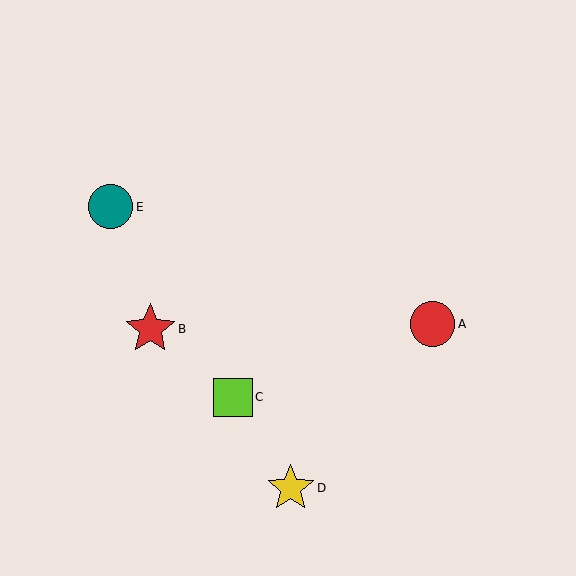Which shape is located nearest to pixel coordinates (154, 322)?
The red star (labeled B) at (150, 329) is nearest to that location.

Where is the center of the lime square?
The center of the lime square is at (233, 397).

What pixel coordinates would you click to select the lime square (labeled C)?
Click at (233, 397) to select the lime square C.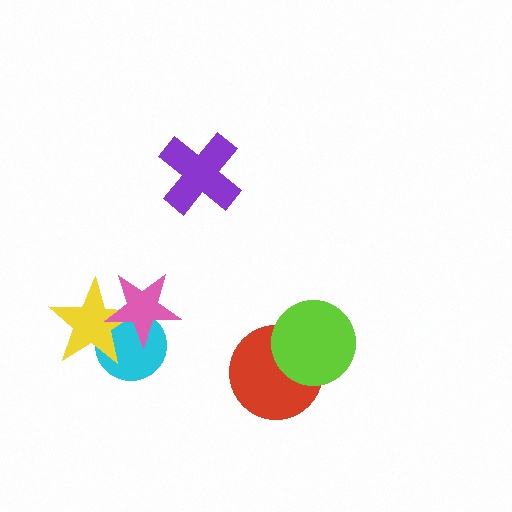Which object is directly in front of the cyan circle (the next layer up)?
The yellow star is directly in front of the cyan circle.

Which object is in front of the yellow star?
The pink star is in front of the yellow star.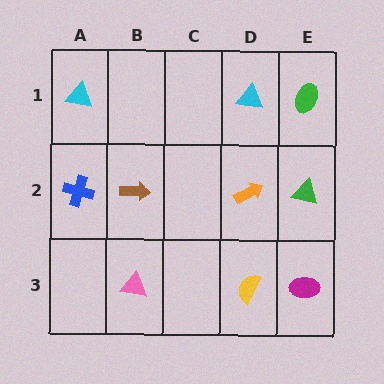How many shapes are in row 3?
3 shapes.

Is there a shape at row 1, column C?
No, that cell is empty.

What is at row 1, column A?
A cyan triangle.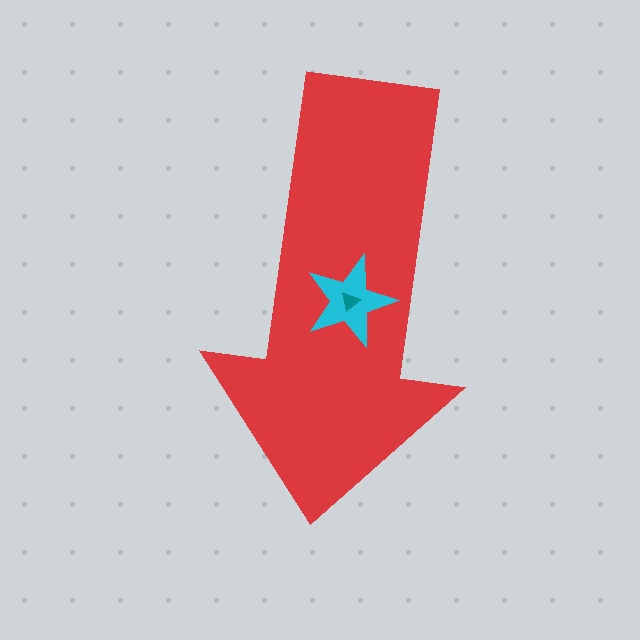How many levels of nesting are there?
3.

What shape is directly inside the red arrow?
The cyan star.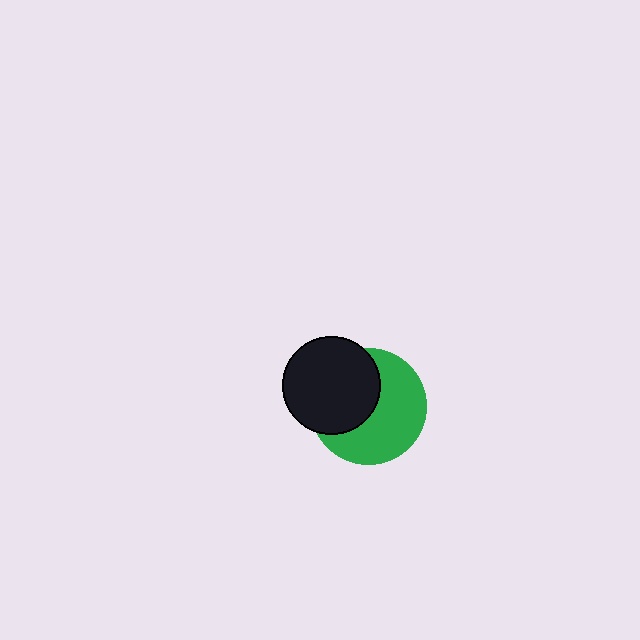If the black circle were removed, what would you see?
You would see the complete green circle.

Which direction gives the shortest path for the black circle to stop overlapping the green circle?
Moving left gives the shortest separation.